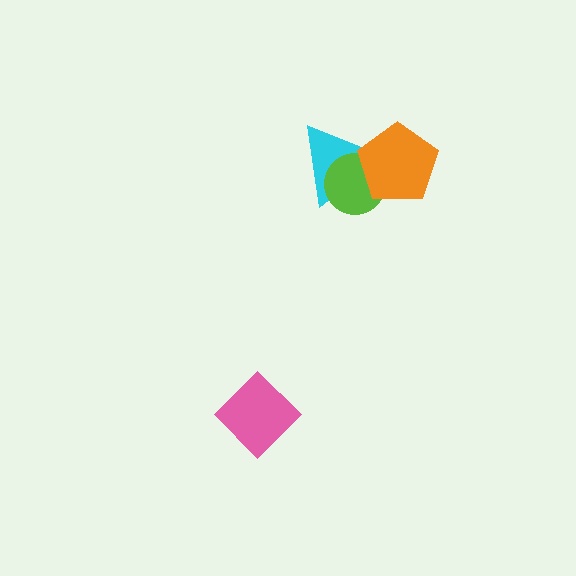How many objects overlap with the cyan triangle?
2 objects overlap with the cyan triangle.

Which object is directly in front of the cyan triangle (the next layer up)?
The lime circle is directly in front of the cyan triangle.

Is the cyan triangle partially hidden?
Yes, it is partially covered by another shape.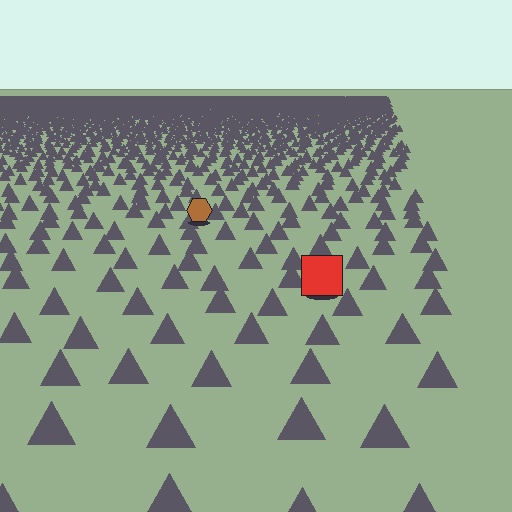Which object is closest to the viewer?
The red square is closest. The texture marks near it are larger and more spread out.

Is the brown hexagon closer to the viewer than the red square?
No. The red square is closer — you can tell from the texture gradient: the ground texture is coarser near it.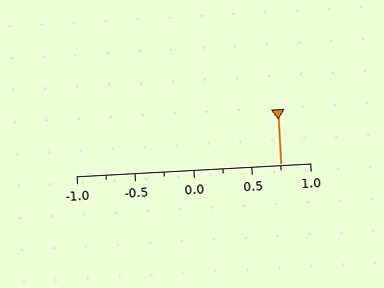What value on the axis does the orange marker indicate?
The marker indicates approximately 0.75.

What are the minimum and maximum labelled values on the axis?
The axis runs from -1.0 to 1.0.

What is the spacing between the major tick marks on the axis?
The major ticks are spaced 0.5 apart.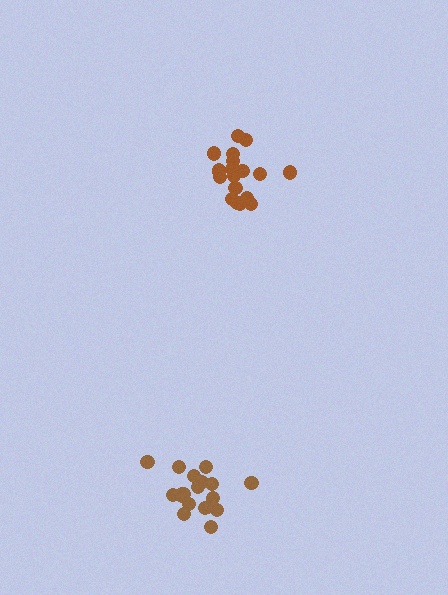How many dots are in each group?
Group 1: 19 dots, Group 2: 19 dots (38 total).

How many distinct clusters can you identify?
There are 2 distinct clusters.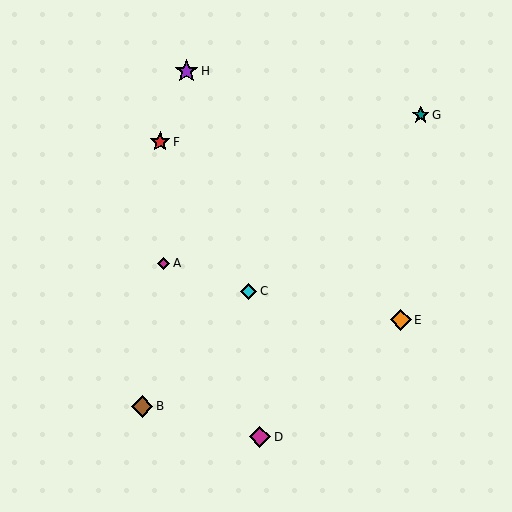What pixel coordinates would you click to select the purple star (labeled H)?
Click at (187, 71) to select the purple star H.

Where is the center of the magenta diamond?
The center of the magenta diamond is at (163, 263).